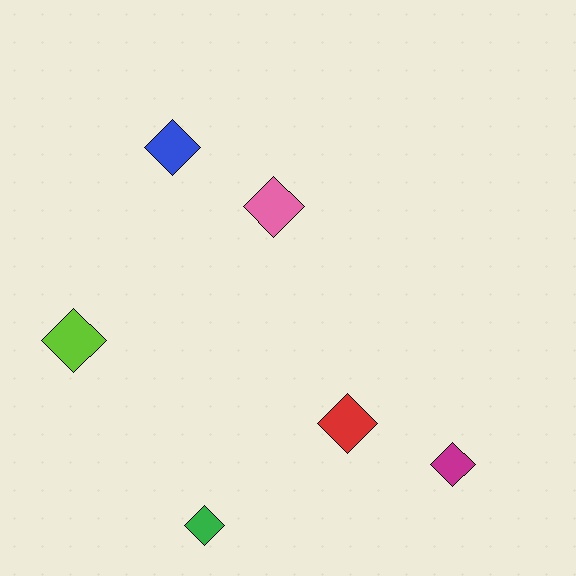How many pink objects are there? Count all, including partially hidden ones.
There is 1 pink object.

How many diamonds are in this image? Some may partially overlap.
There are 6 diamonds.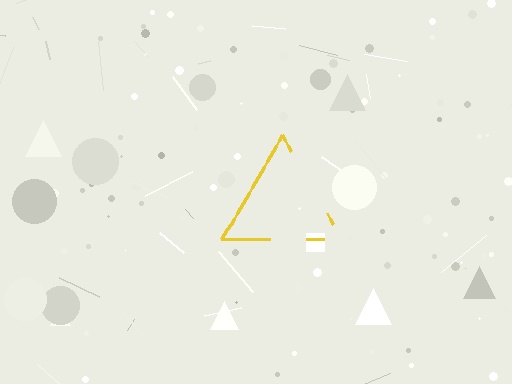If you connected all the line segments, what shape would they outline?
They would outline a triangle.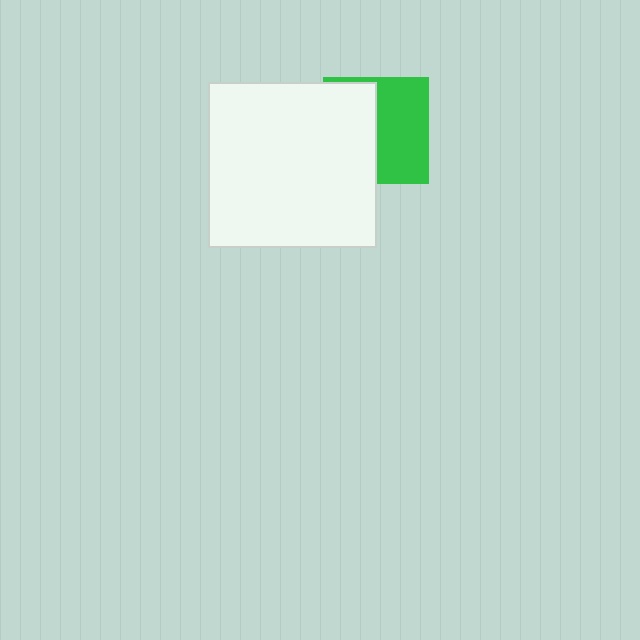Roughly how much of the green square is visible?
About half of it is visible (roughly 51%).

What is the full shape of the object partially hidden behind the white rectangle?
The partially hidden object is a green square.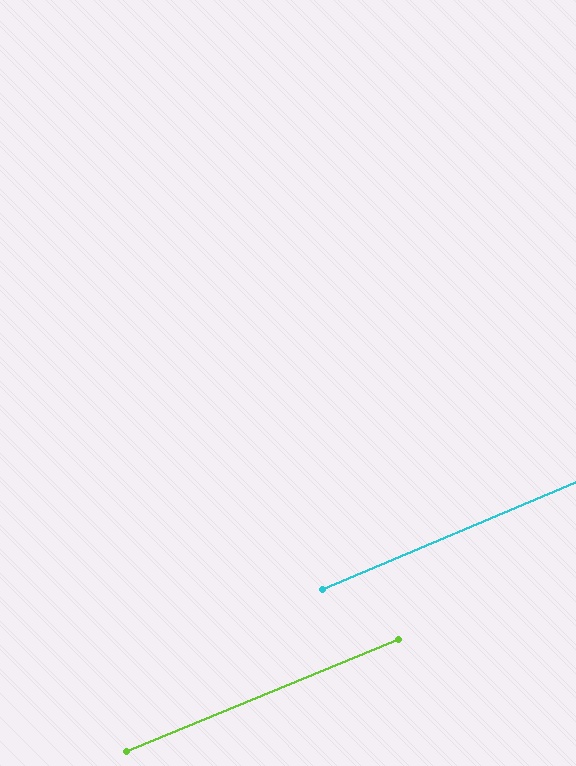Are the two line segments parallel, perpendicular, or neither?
Parallel — their directions differ by only 0.5°.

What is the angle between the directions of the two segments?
Approximately 0 degrees.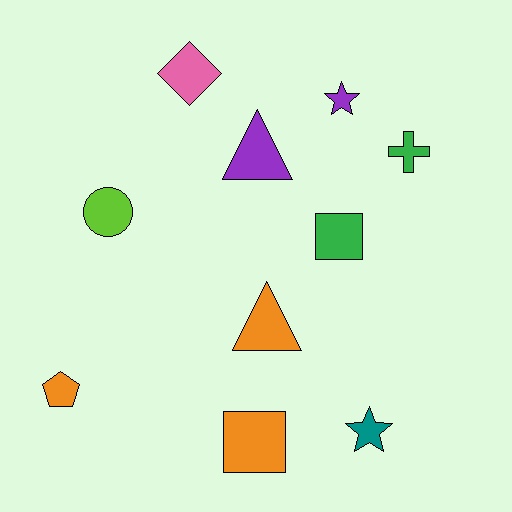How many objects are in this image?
There are 10 objects.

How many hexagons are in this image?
There are no hexagons.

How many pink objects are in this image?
There is 1 pink object.